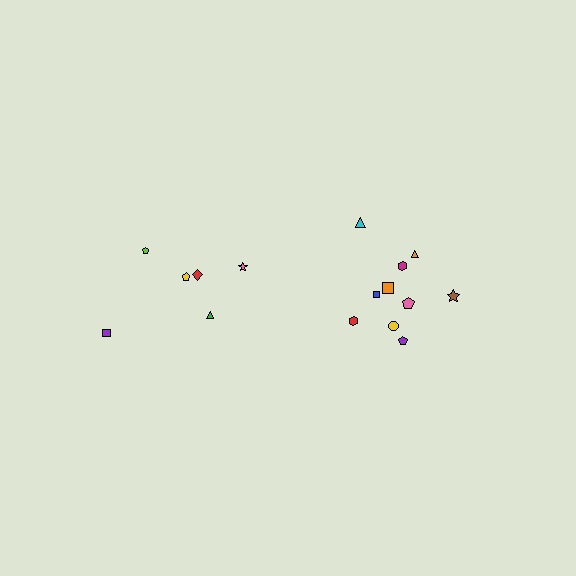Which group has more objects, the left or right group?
The right group.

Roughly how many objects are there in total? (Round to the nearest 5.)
Roughly 15 objects in total.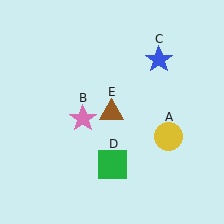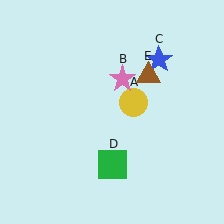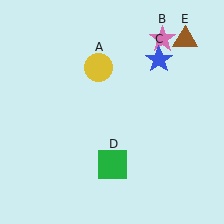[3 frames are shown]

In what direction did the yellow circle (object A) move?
The yellow circle (object A) moved up and to the left.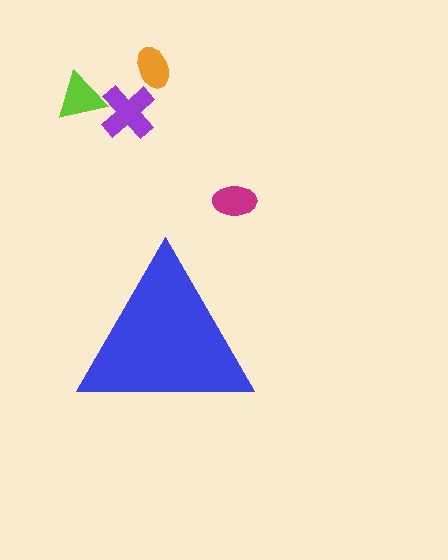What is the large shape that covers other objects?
A blue triangle.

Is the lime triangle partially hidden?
No, the lime triangle is fully visible.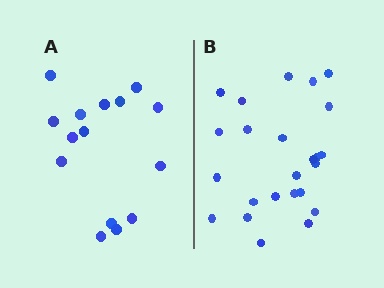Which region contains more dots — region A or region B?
Region B (the right region) has more dots.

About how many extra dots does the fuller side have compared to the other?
Region B has roughly 8 or so more dots than region A.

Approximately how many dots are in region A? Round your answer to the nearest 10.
About 20 dots. (The exact count is 15, which rounds to 20.)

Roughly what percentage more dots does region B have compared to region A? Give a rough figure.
About 60% more.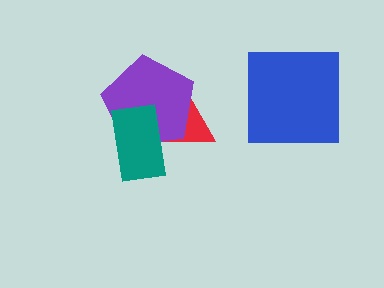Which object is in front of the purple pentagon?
The teal rectangle is in front of the purple pentagon.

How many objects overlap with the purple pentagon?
2 objects overlap with the purple pentagon.